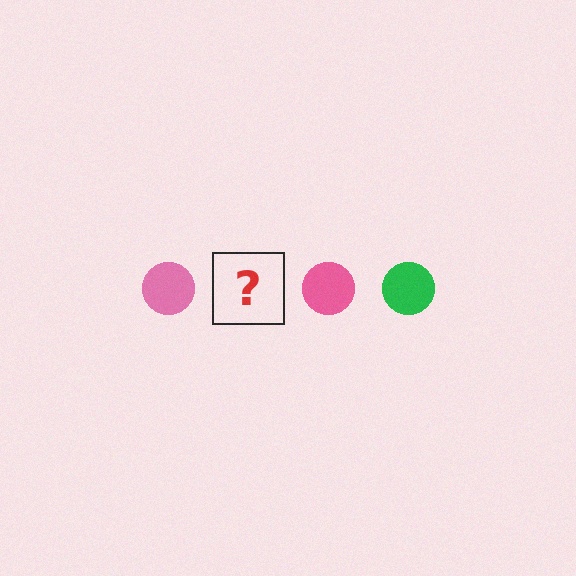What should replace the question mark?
The question mark should be replaced with a green circle.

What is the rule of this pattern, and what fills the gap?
The rule is that the pattern cycles through pink, green circles. The gap should be filled with a green circle.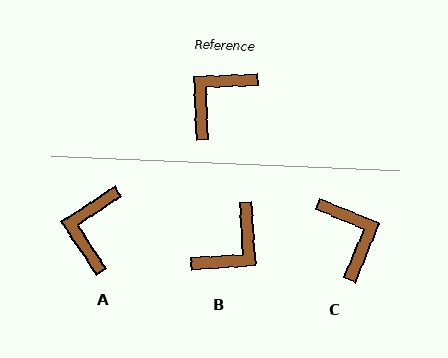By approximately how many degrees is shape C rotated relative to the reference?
Approximately 114 degrees clockwise.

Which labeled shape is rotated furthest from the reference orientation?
B, about 179 degrees away.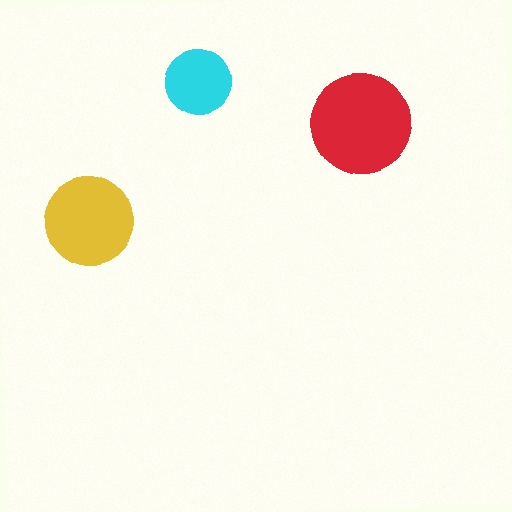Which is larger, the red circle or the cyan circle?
The red one.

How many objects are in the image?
There are 3 objects in the image.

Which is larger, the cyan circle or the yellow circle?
The yellow one.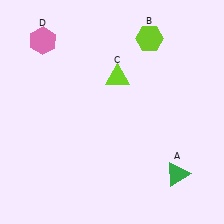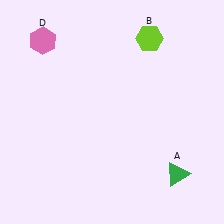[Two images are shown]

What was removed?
The lime triangle (C) was removed in Image 2.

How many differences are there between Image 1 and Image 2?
There is 1 difference between the two images.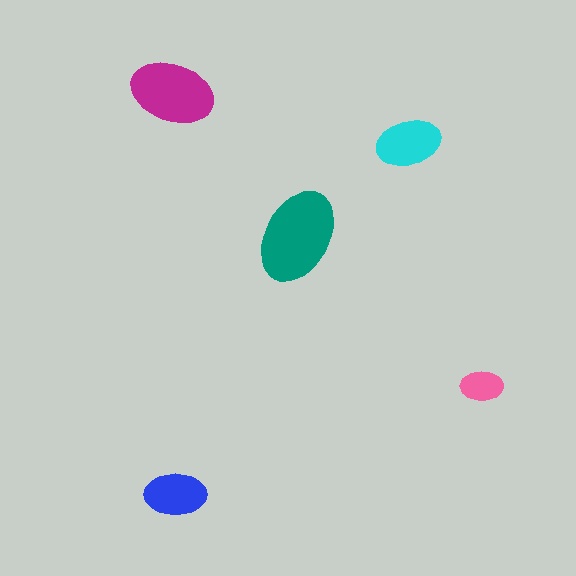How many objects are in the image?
There are 5 objects in the image.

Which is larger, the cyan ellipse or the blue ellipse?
The cyan one.